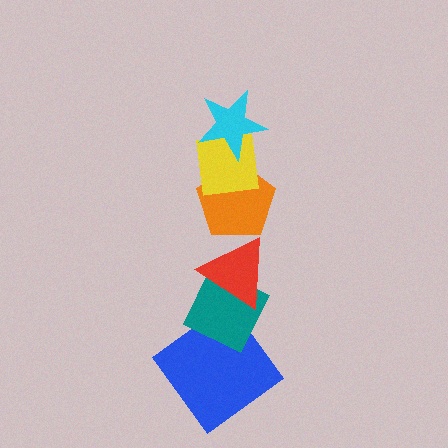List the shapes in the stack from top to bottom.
From top to bottom: the cyan star, the yellow square, the orange pentagon, the red triangle, the teal diamond, the blue diamond.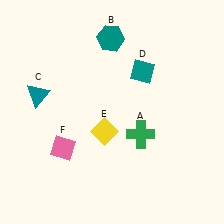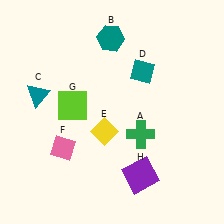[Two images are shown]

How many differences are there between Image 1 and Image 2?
There are 2 differences between the two images.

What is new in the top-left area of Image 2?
A lime square (G) was added in the top-left area of Image 2.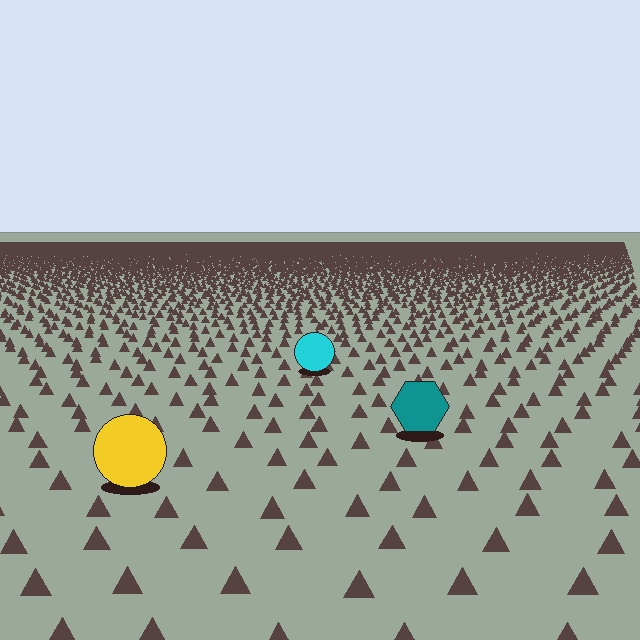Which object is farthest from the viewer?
The cyan circle is farthest from the viewer. It appears smaller and the ground texture around it is denser.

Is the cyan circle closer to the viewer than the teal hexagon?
No. The teal hexagon is closer — you can tell from the texture gradient: the ground texture is coarser near it.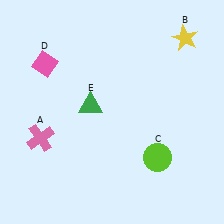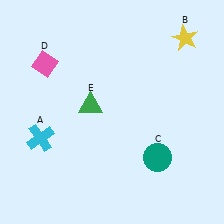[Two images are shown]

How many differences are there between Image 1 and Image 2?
There are 2 differences between the two images.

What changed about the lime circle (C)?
In Image 1, C is lime. In Image 2, it changed to teal.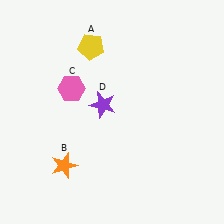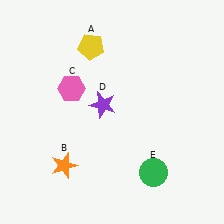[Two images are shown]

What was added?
A green circle (E) was added in Image 2.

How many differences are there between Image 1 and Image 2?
There is 1 difference between the two images.